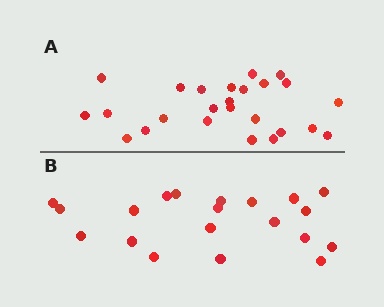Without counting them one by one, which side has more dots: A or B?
Region A (the top region) has more dots.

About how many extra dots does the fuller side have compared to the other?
Region A has about 5 more dots than region B.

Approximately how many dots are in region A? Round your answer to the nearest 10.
About 20 dots. (The exact count is 25, which rounds to 20.)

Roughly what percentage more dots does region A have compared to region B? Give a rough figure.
About 25% more.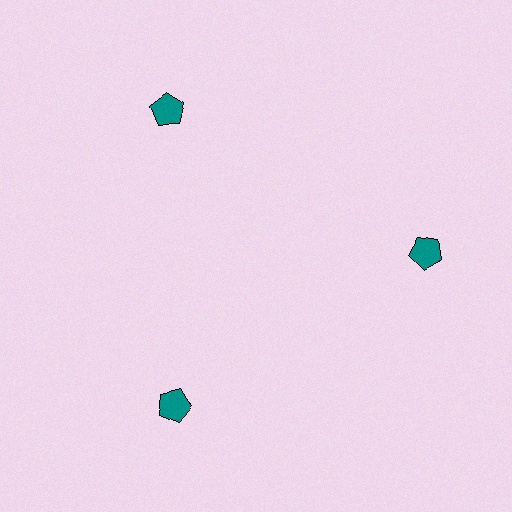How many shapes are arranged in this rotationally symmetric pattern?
There are 3 shapes, arranged in 3 groups of 1.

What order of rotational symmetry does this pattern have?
This pattern has 3-fold rotational symmetry.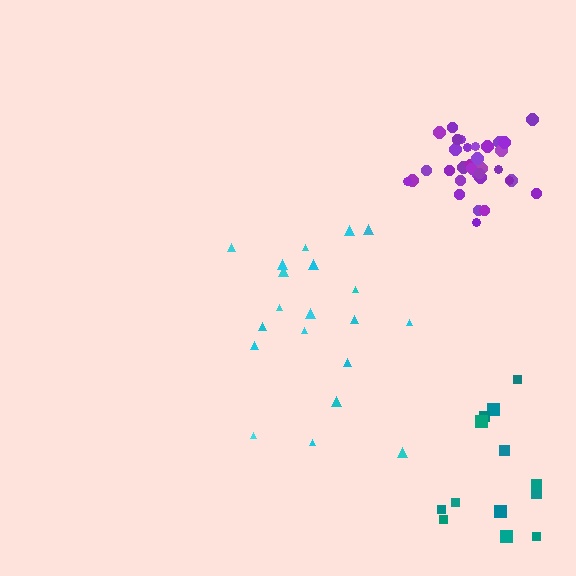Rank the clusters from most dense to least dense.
purple, cyan, teal.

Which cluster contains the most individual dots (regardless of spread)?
Purple (34).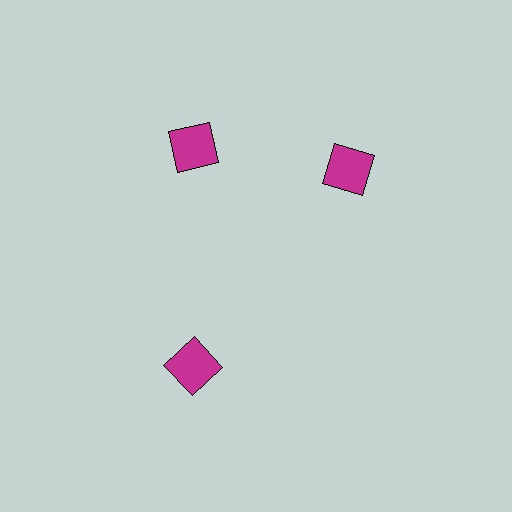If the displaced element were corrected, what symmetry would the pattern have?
It would have 3-fold rotational symmetry — the pattern would map onto itself every 120 degrees.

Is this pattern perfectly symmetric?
No. The 3 magenta squares are arranged in a ring, but one element near the 3 o'clock position is rotated out of alignment along the ring, breaking the 3-fold rotational symmetry.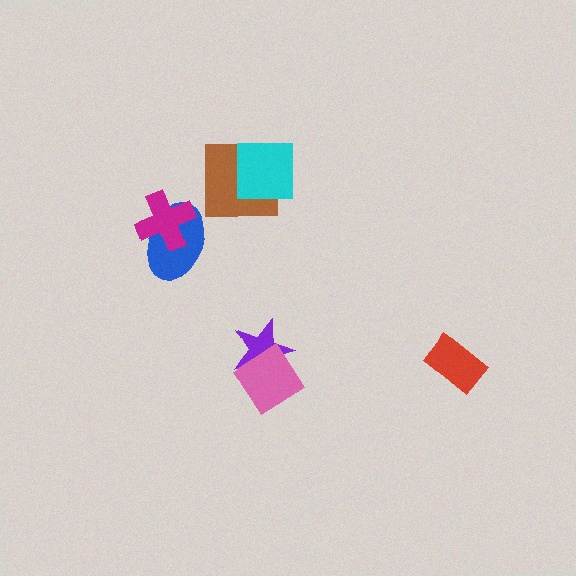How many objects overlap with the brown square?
1 object overlaps with the brown square.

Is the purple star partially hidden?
Yes, it is partially covered by another shape.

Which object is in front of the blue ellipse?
The magenta cross is in front of the blue ellipse.